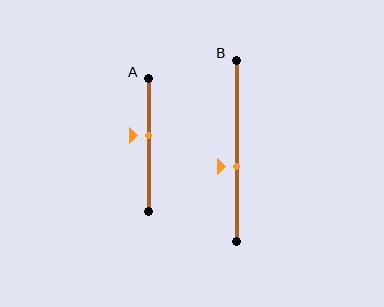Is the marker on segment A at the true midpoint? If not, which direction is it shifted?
No, the marker on segment A is shifted upward by about 8% of the segment length.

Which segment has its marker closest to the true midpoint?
Segment A has its marker closest to the true midpoint.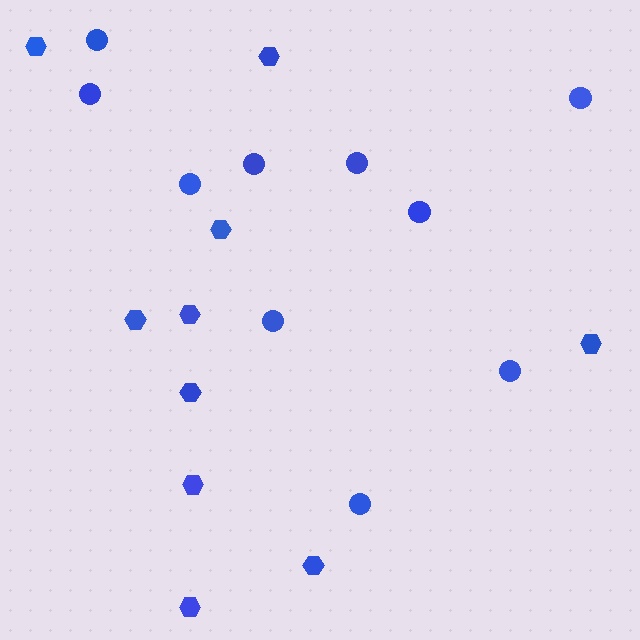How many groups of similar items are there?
There are 2 groups: one group of hexagons (10) and one group of circles (10).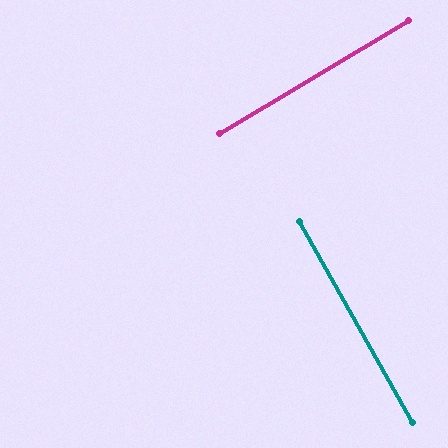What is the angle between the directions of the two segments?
Approximately 88 degrees.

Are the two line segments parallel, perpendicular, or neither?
Perpendicular — they meet at approximately 88°.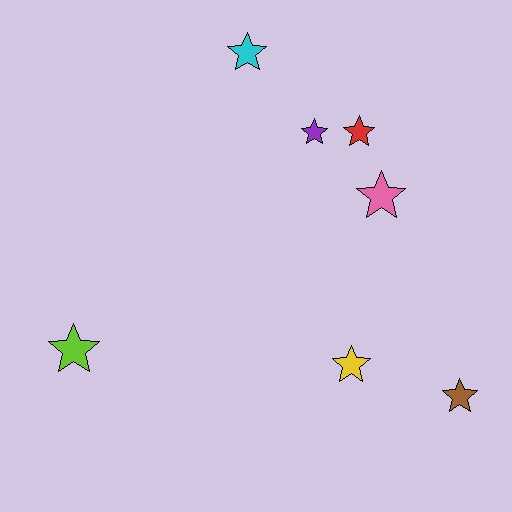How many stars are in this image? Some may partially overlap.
There are 7 stars.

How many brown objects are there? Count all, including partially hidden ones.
There is 1 brown object.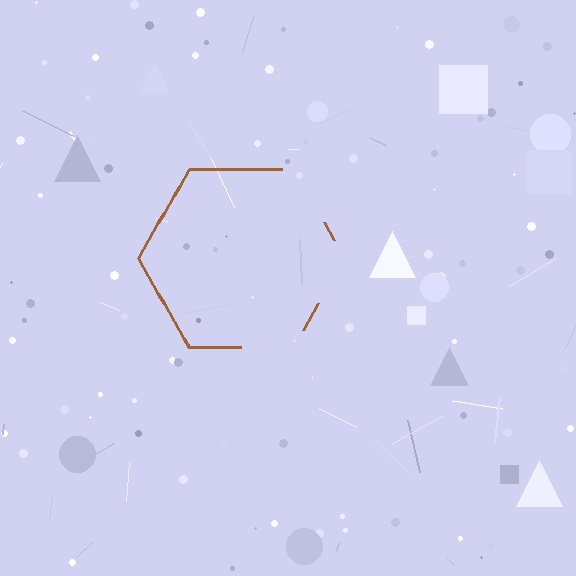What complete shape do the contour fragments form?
The contour fragments form a hexagon.